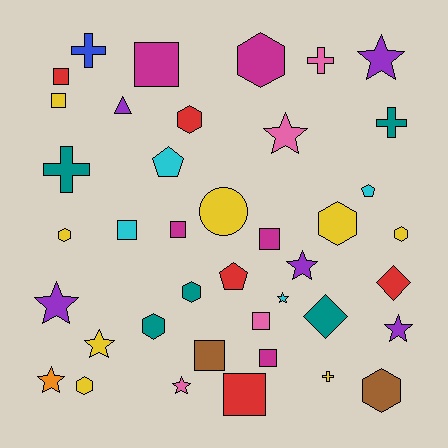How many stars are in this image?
There are 9 stars.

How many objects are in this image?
There are 40 objects.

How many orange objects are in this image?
There is 1 orange object.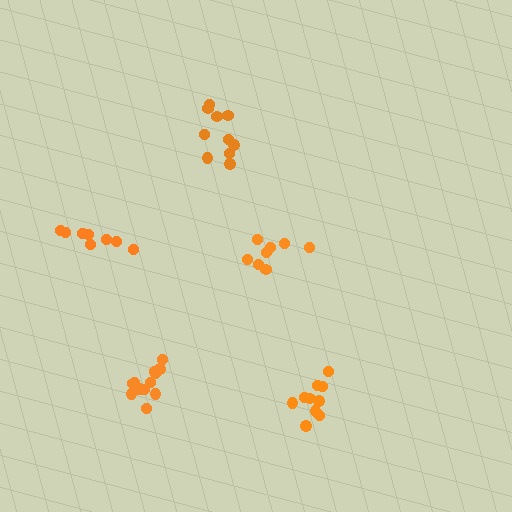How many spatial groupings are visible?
There are 5 spatial groupings.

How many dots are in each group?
Group 1: 8 dots, Group 2: 10 dots, Group 3: 8 dots, Group 4: 12 dots, Group 5: 10 dots (48 total).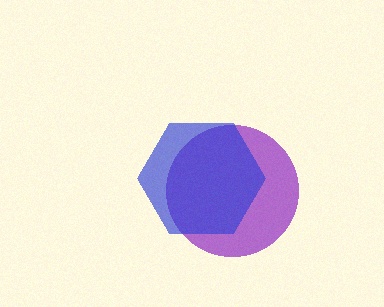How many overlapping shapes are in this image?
There are 2 overlapping shapes in the image.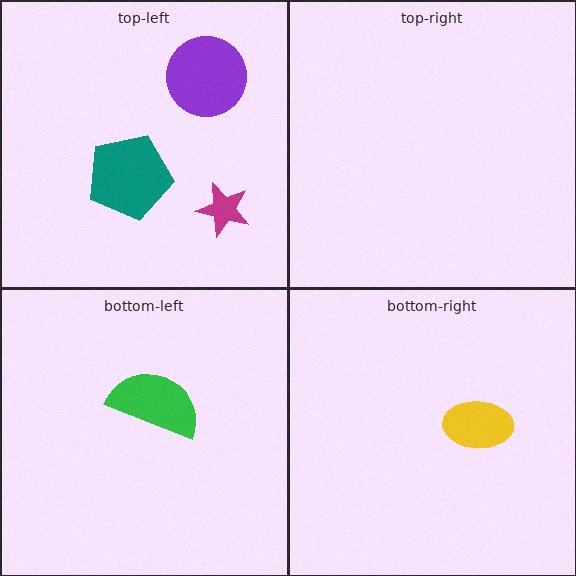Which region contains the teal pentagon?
The top-left region.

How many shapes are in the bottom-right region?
1.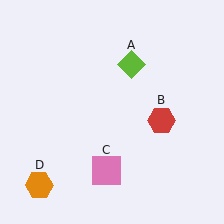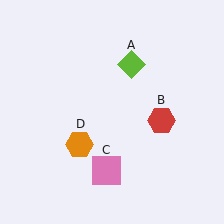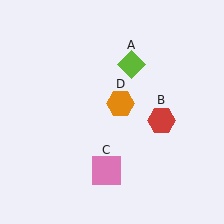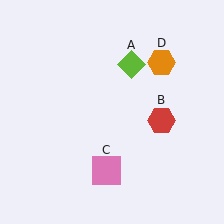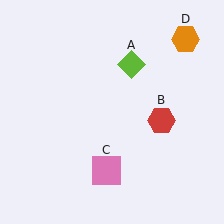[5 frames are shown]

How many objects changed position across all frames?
1 object changed position: orange hexagon (object D).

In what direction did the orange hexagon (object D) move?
The orange hexagon (object D) moved up and to the right.